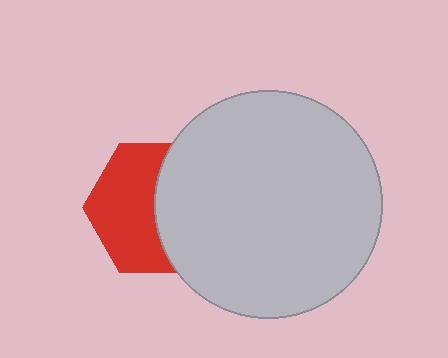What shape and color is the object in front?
The object in front is a light gray circle.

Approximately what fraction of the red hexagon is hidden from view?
Roughly 46% of the red hexagon is hidden behind the light gray circle.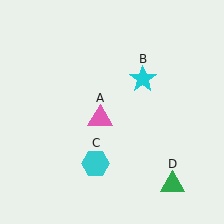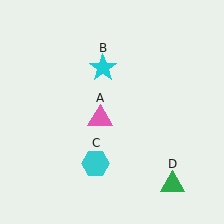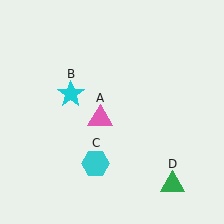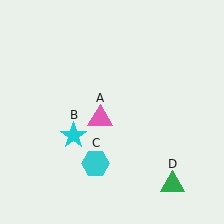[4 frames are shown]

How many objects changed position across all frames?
1 object changed position: cyan star (object B).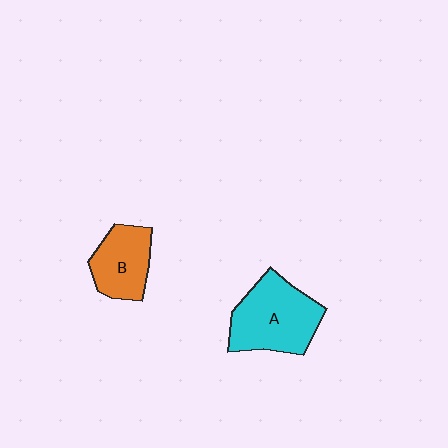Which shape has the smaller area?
Shape B (orange).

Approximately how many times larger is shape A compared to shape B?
Approximately 1.5 times.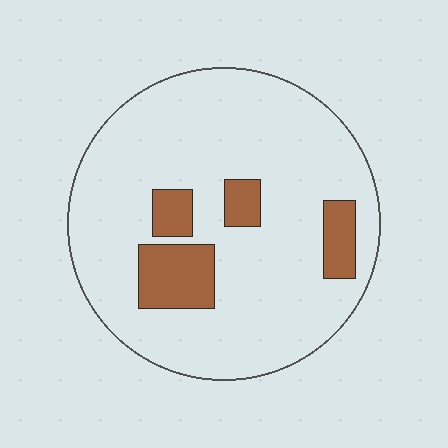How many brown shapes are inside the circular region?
4.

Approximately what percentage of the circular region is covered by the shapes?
Approximately 15%.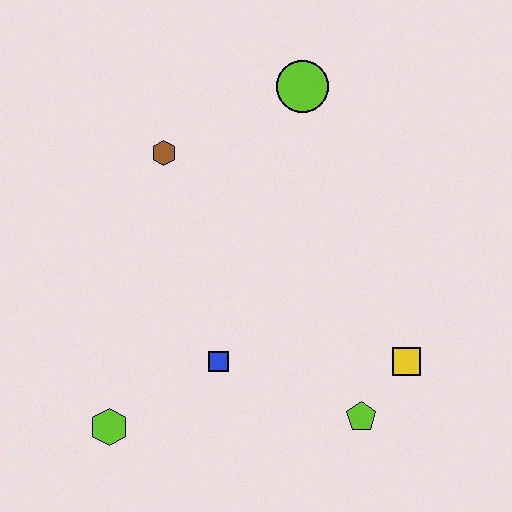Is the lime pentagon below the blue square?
Yes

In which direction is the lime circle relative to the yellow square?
The lime circle is above the yellow square.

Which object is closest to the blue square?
The lime hexagon is closest to the blue square.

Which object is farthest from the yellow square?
The brown hexagon is farthest from the yellow square.